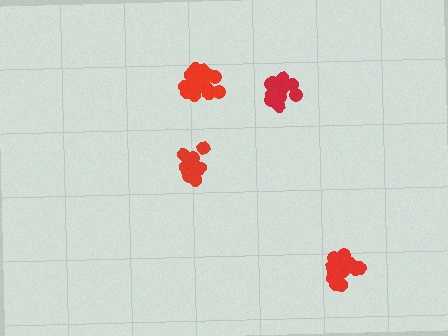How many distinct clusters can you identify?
There are 4 distinct clusters.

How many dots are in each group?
Group 1: 16 dots, Group 2: 14 dots, Group 3: 17 dots, Group 4: 15 dots (62 total).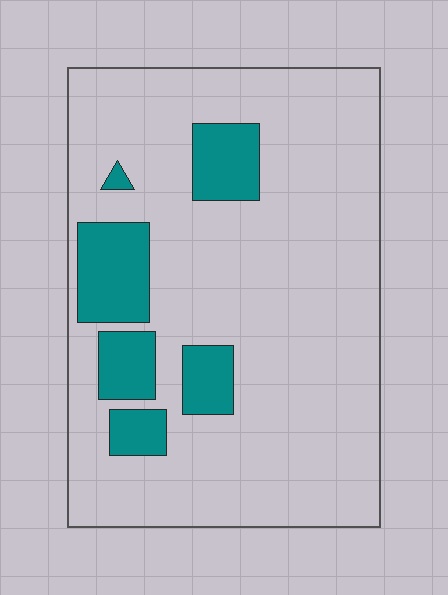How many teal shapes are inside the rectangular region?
6.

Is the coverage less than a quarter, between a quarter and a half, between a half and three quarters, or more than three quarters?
Less than a quarter.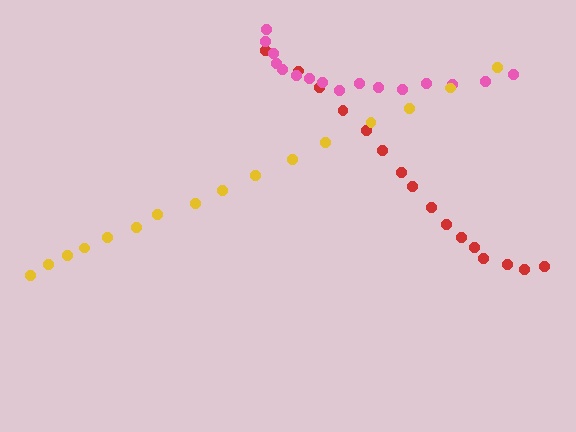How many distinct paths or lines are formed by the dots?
There are 3 distinct paths.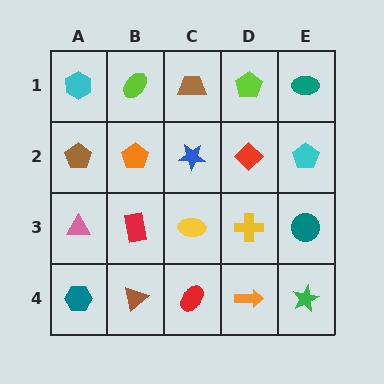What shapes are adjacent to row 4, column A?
A pink triangle (row 3, column A), a brown triangle (row 4, column B).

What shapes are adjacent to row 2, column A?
A cyan hexagon (row 1, column A), a pink triangle (row 3, column A), an orange pentagon (row 2, column B).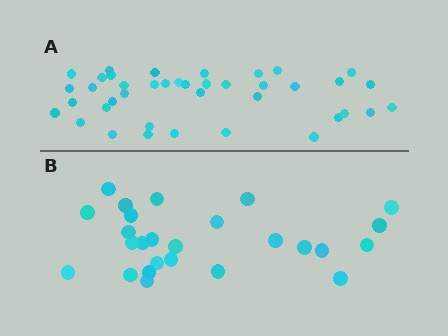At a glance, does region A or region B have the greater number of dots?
Region A (the top region) has more dots.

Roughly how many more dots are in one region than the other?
Region A has approximately 15 more dots than region B.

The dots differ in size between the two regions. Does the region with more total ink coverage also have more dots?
No. Region B has more total ink coverage because its dots are larger, but region A actually contains more individual dots. Total area can be misleading — the number of items is what matters here.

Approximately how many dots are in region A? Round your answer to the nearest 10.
About 40 dots.